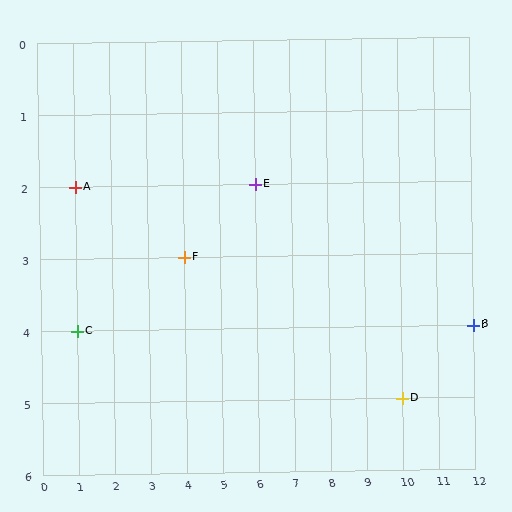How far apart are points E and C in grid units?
Points E and C are 5 columns and 2 rows apart (about 5.4 grid units diagonally).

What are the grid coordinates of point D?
Point D is at grid coordinates (10, 5).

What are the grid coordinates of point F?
Point F is at grid coordinates (4, 3).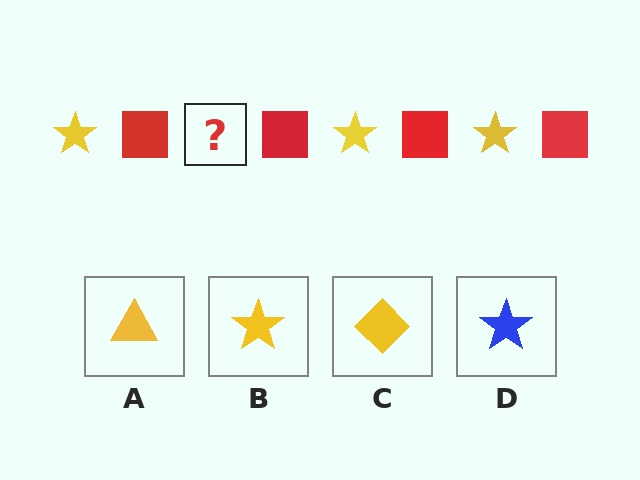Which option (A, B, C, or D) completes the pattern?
B.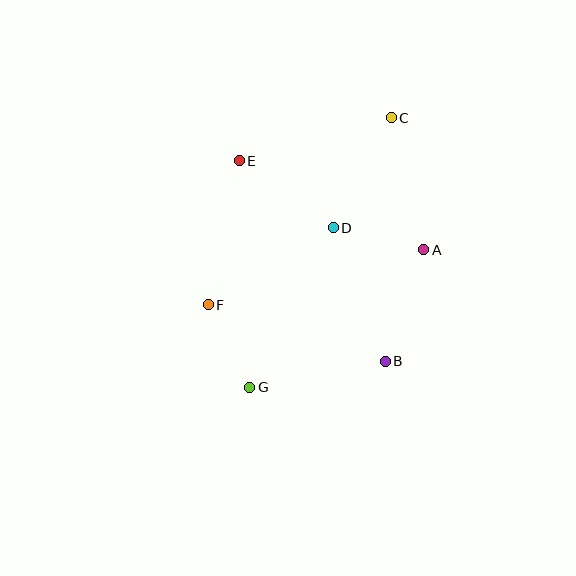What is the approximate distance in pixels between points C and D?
The distance between C and D is approximately 124 pixels.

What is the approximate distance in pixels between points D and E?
The distance between D and E is approximately 116 pixels.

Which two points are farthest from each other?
Points C and G are farthest from each other.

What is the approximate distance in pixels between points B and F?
The distance between B and F is approximately 186 pixels.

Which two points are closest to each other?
Points F and G are closest to each other.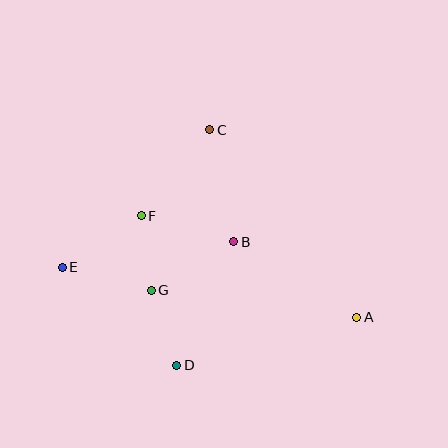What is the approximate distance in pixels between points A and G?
The distance between A and G is approximately 207 pixels.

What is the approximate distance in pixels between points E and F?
The distance between E and F is approximately 95 pixels.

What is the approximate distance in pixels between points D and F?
The distance between D and F is approximately 154 pixels.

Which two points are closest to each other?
Points F and G are closest to each other.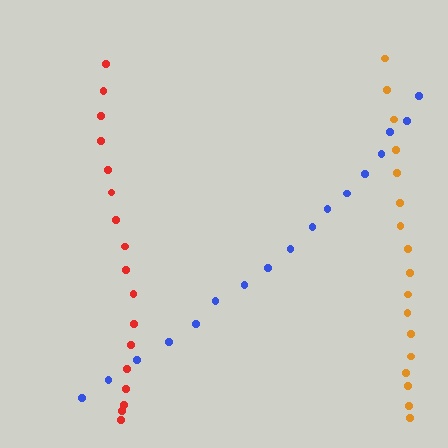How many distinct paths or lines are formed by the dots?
There are 3 distinct paths.